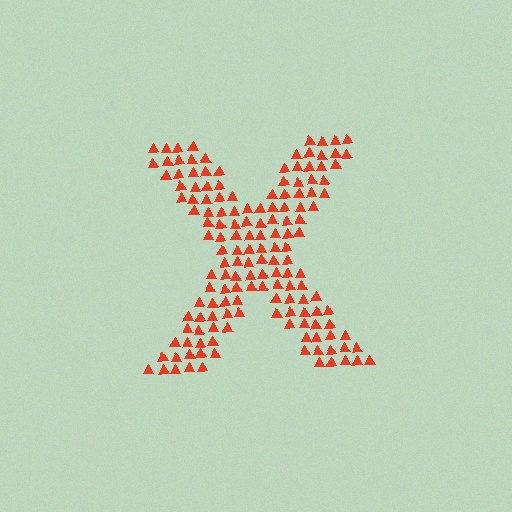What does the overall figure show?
The overall figure shows the letter X.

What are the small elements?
The small elements are triangles.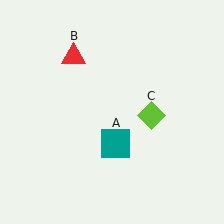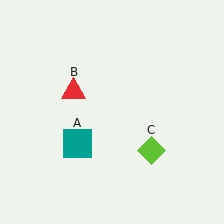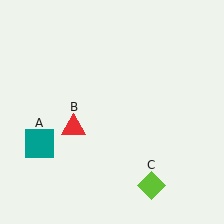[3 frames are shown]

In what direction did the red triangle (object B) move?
The red triangle (object B) moved down.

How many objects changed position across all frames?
3 objects changed position: teal square (object A), red triangle (object B), lime diamond (object C).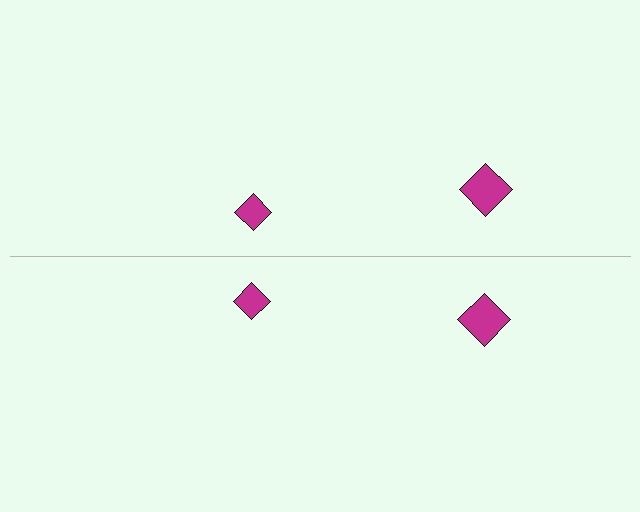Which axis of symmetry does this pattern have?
The pattern has a horizontal axis of symmetry running through the center of the image.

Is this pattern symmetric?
Yes, this pattern has bilateral (reflection) symmetry.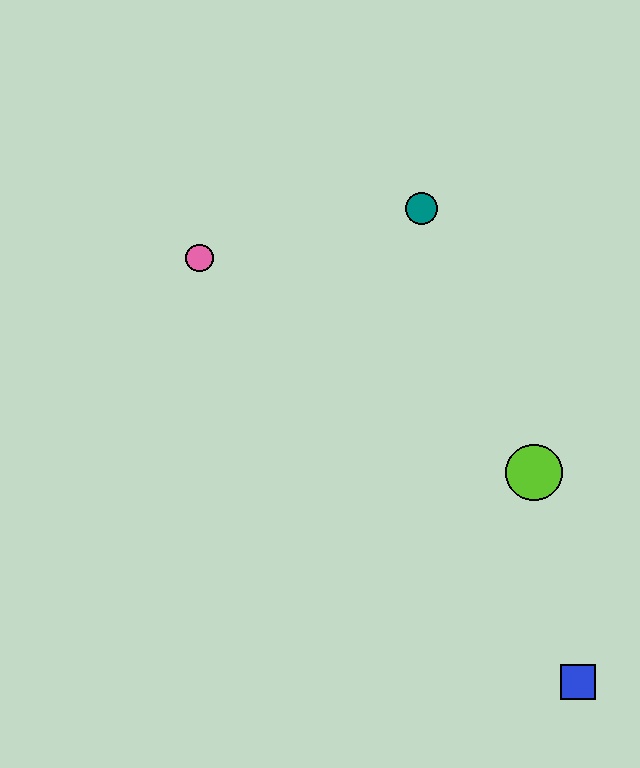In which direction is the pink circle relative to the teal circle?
The pink circle is to the left of the teal circle.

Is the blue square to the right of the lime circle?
Yes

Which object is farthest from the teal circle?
The blue square is farthest from the teal circle.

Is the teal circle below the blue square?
No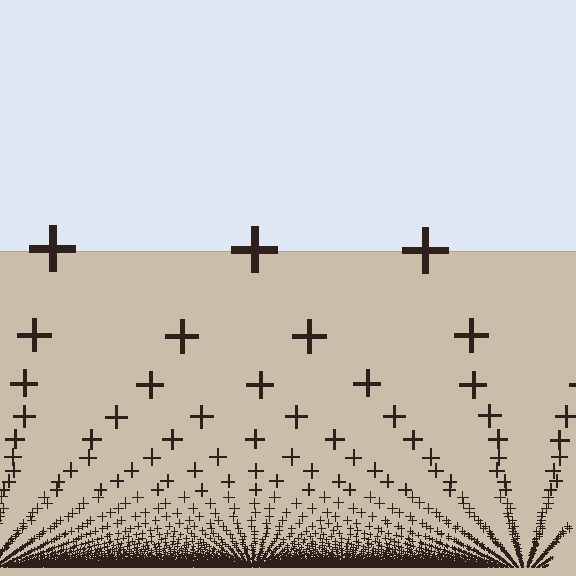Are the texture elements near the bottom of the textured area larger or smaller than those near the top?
Smaller. The gradient is inverted — elements near the bottom are smaller and denser.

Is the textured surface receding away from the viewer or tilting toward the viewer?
The surface appears to tilt toward the viewer. Texture elements get larger and sparser toward the top.